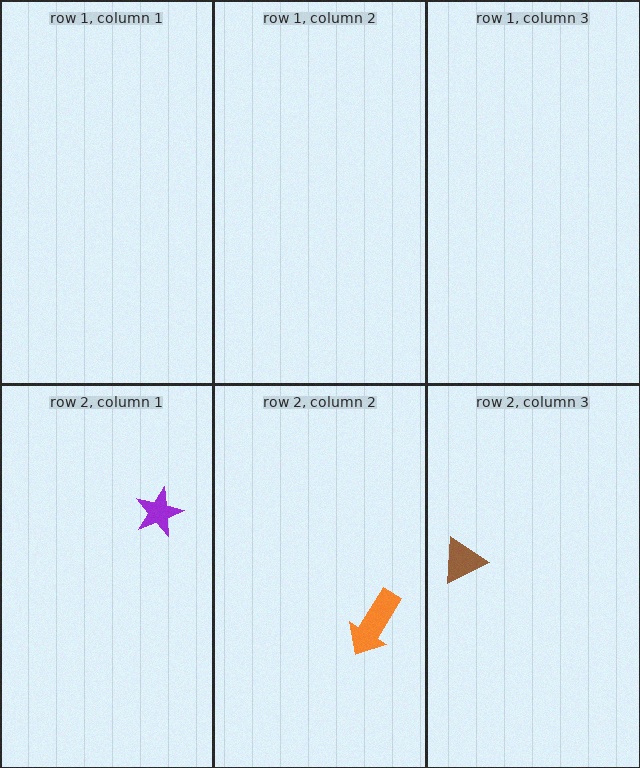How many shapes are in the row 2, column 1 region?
1.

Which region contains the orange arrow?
The row 2, column 2 region.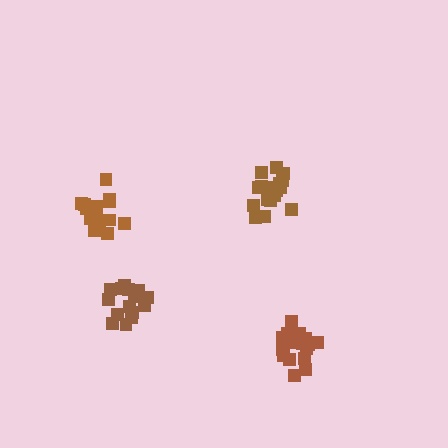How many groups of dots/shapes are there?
There are 4 groups.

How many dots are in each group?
Group 1: 18 dots, Group 2: 16 dots, Group 3: 16 dots, Group 4: 15 dots (65 total).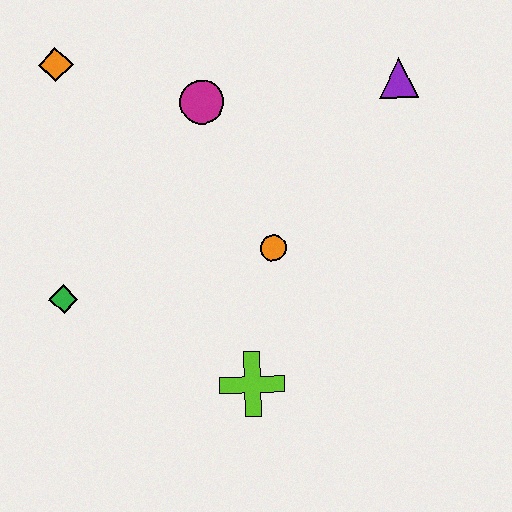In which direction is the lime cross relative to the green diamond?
The lime cross is to the right of the green diamond.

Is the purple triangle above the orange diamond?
No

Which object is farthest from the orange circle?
The orange diamond is farthest from the orange circle.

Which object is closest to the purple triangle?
The magenta circle is closest to the purple triangle.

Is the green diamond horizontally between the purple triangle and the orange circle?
No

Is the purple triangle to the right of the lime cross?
Yes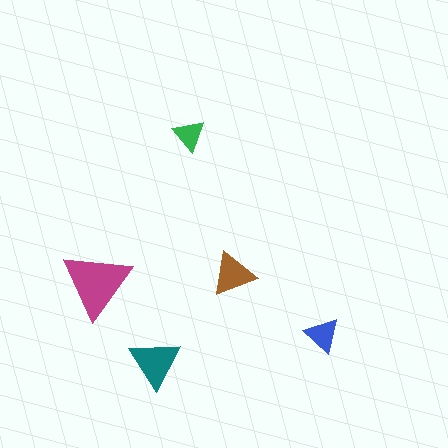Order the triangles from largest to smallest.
the magenta one, the teal one, the brown one, the blue one, the green one.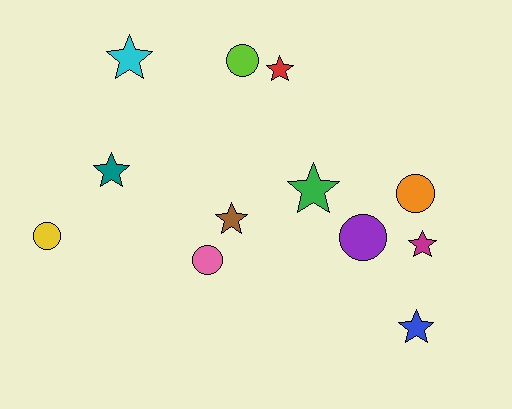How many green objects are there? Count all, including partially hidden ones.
There is 1 green object.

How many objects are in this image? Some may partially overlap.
There are 12 objects.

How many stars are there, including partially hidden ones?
There are 7 stars.